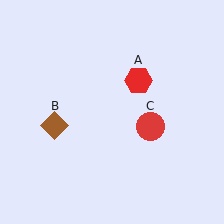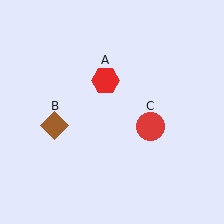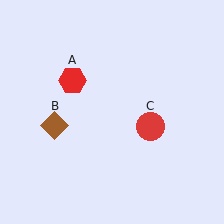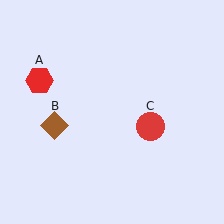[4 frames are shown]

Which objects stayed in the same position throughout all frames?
Brown diamond (object B) and red circle (object C) remained stationary.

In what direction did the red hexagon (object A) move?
The red hexagon (object A) moved left.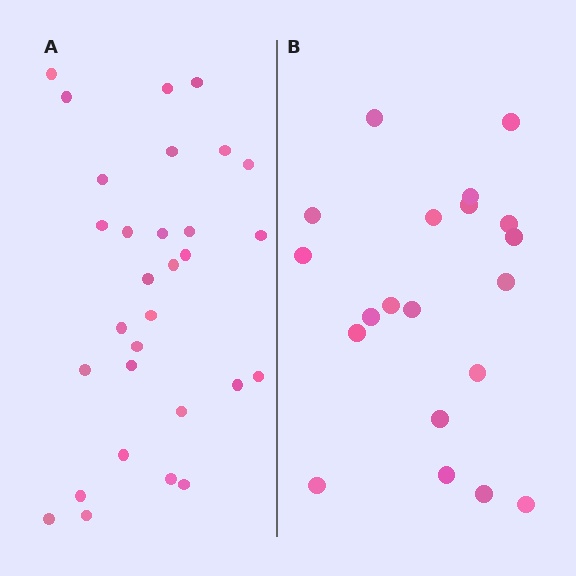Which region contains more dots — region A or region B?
Region A (the left region) has more dots.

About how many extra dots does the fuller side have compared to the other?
Region A has roughly 10 or so more dots than region B.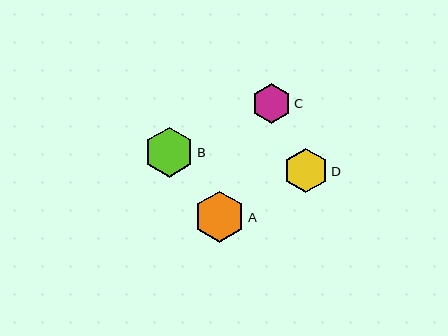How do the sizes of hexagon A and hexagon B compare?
Hexagon A and hexagon B are approximately the same size.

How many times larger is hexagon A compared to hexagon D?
Hexagon A is approximately 1.1 times the size of hexagon D.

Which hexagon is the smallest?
Hexagon C is the smallest with a size of approximately 40 pixels.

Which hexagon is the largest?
Hexagon A is the largest with a size of approximately 51 pixels.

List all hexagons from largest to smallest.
From largest to smallest: A, B, D, C.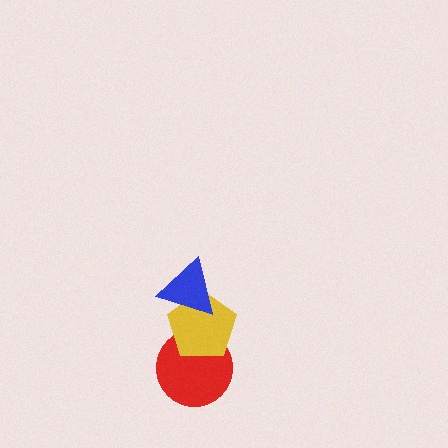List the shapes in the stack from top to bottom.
From top to bottom: the blue triangle, the yellow pentagon, the red circle.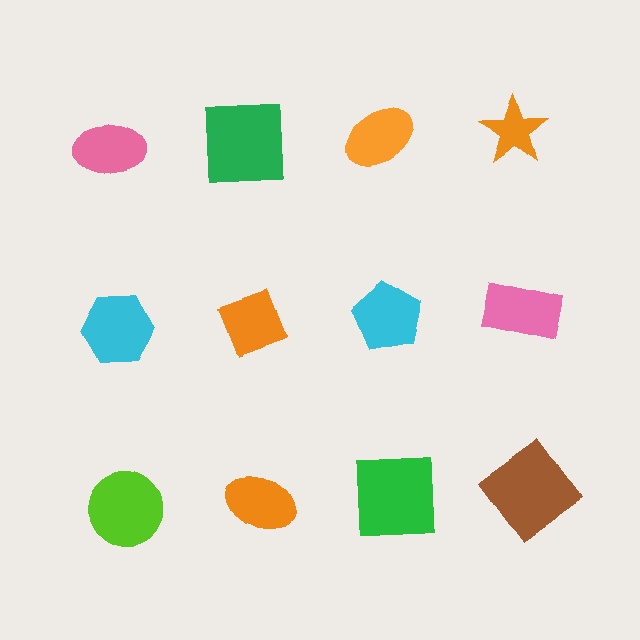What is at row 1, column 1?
A pink ellipse.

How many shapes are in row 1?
4 shapes.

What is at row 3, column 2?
An orange ellipse.